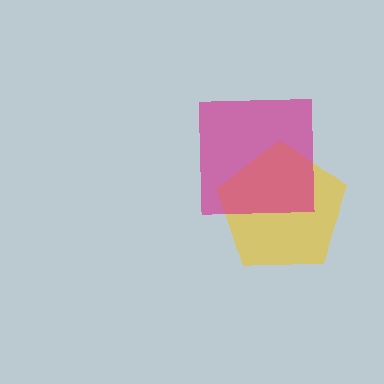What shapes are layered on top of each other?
The layered shapes are: a yellow pentagon, a magenta square.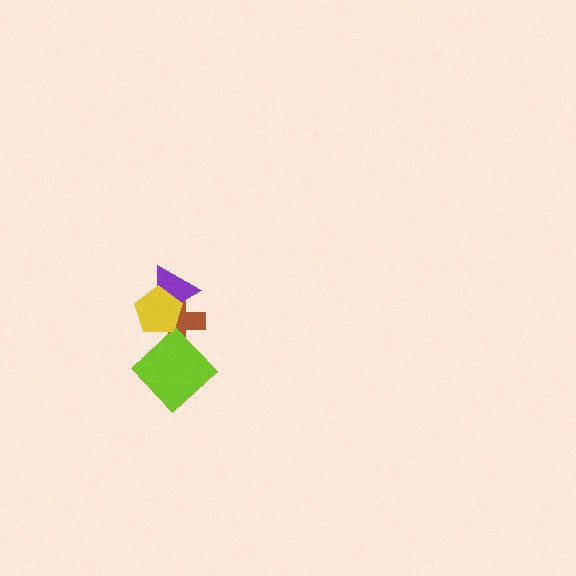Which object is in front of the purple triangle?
The yellow pentagon is in front of the purple triangle.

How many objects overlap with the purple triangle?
2 objects overlap with the purple triangle.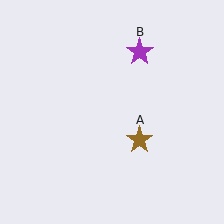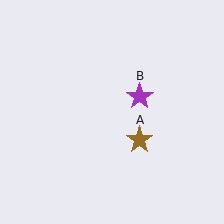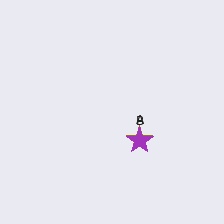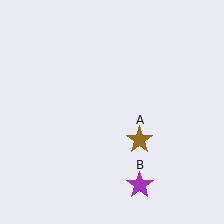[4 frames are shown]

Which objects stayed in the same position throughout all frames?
Brown star (object A) remained stationary.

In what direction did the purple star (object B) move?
The purple star (object B) moved down.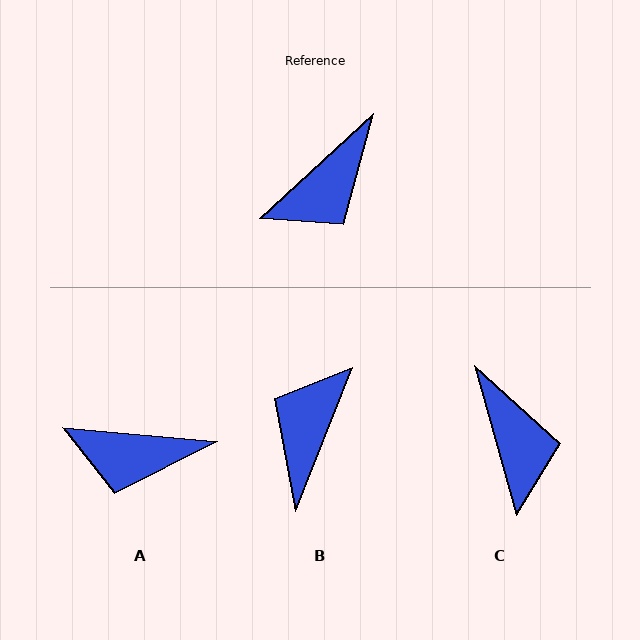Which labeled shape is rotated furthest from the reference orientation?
B, about 154 degrees away.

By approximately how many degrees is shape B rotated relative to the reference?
Approximately 154 degrees clockwise.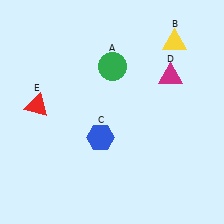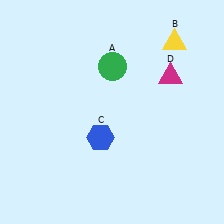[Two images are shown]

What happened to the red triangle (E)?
The red triangle (E) was removed in Image 2. It was in the top-left area of Image 1.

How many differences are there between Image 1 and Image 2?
There is 1 difference between the two images.